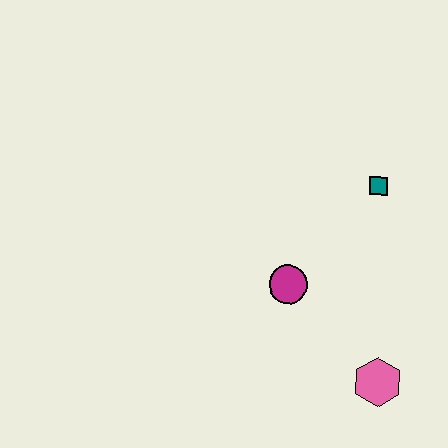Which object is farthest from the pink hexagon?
The teal square is farthest from the pink hexagon.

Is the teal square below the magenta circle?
No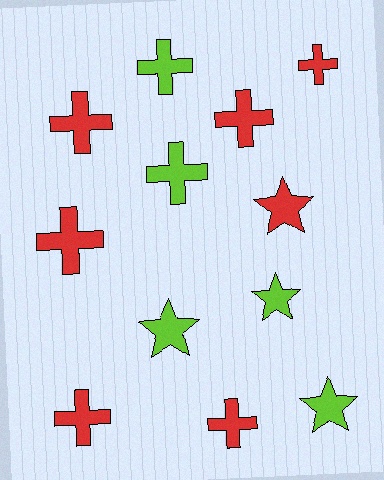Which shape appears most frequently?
Cross, with 8 objects.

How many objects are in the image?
There are 12 objects.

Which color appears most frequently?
Red, with 7 objects.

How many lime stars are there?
There are 3 lime stars.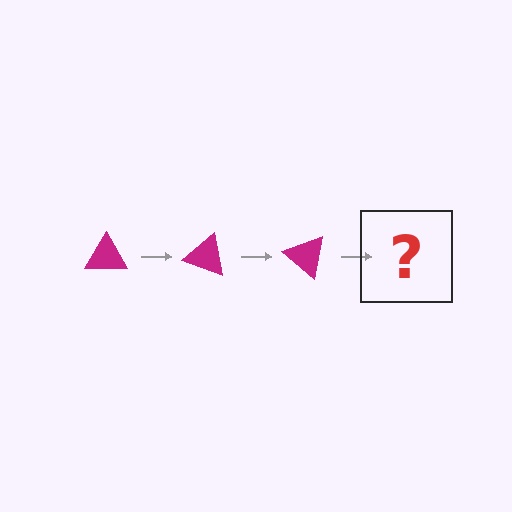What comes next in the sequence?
The next element should be a magenta triangle rotated 60 degrees.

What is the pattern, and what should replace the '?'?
The pattern is that the triangle rotates 20 degrees each step. The '?' should be a magenta triangle rotated 60 degrees.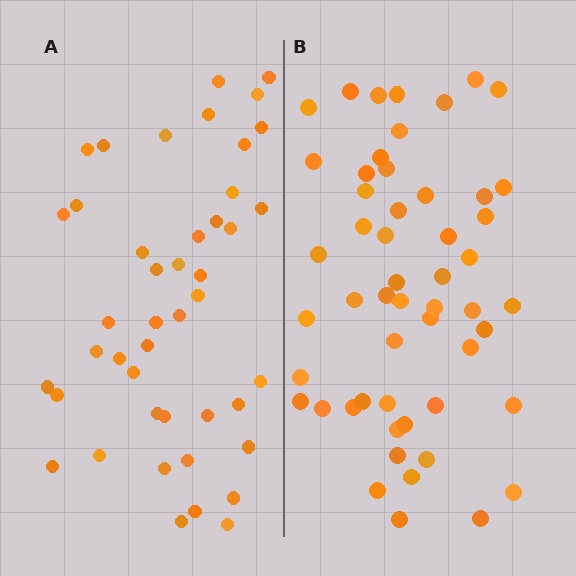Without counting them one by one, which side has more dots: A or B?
Region B (the right region) has more dots.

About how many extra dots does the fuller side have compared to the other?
Region B has roughly 8 or so more dots than region A.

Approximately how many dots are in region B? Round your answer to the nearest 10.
About 50 dots. (The exact count is 53, which rounds to 50.)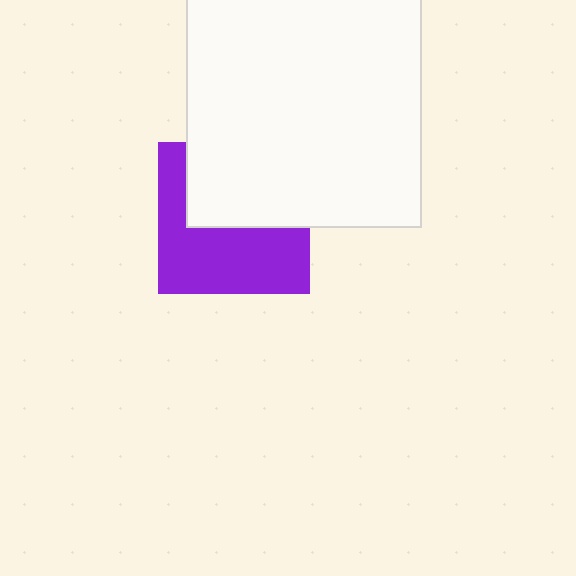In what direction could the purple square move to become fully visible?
The purple square could move down. That would shift it out from behind the white square entirely.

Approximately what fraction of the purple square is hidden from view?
Roughly 46% of the purple square is hidden behind the white square.